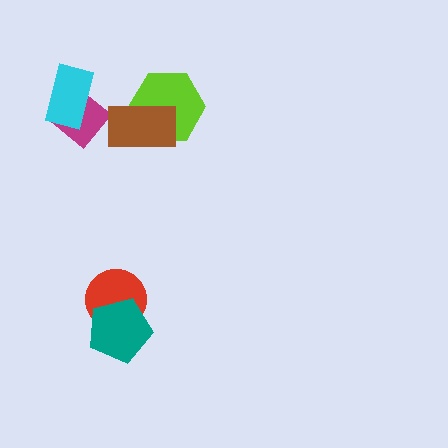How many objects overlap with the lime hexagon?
1 object overlaps with the lime hexagon.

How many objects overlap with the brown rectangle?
1 object overlaps with the brown rectangle.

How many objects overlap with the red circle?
1 object overlaps with the red circle.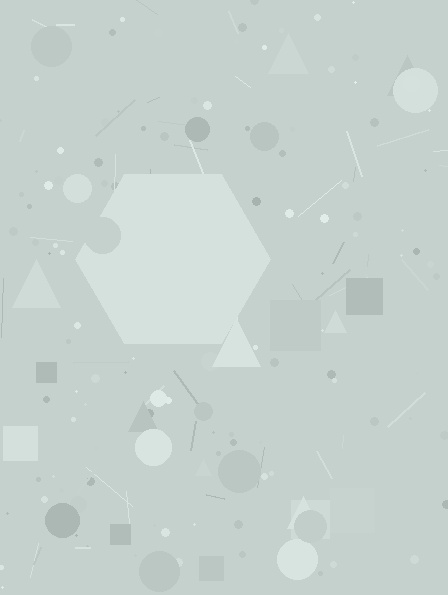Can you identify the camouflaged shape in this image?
The camouflaged shape is a hexagon.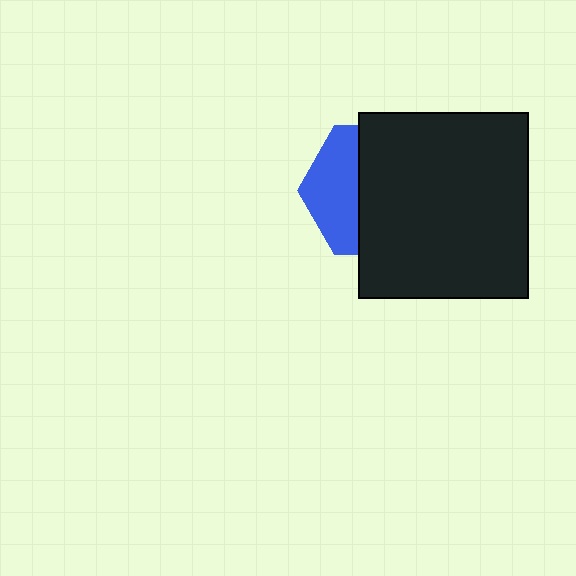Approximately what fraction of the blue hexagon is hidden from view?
Roughly 63% of the blue hexagon is hidden behind the black rectangle.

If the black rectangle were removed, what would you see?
You would see the complete blue hexagon.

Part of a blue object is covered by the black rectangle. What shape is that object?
It is a hexagon.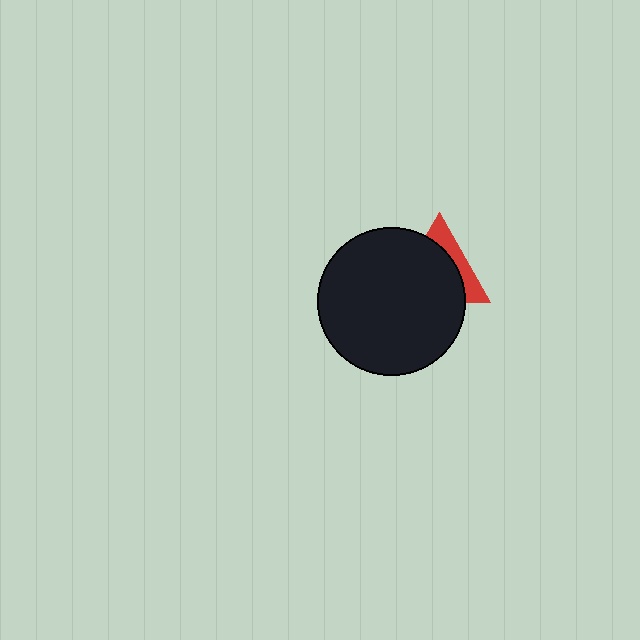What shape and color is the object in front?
The object in front is a black circle.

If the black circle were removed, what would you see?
You would see the complete red triangle.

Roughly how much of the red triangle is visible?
A small part of it is visible (roughly 31%).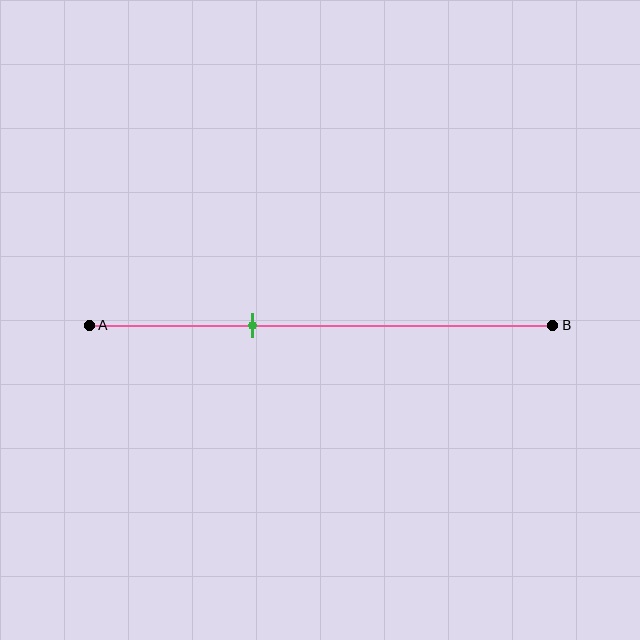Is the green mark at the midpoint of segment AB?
No, the mark is at about 35% from A, not at the 50% midpoint.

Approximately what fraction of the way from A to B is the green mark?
The green mark is approximately 35% of the way from A to B.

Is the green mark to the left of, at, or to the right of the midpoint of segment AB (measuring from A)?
The green mark is to the left of the midpoint of segment AB.